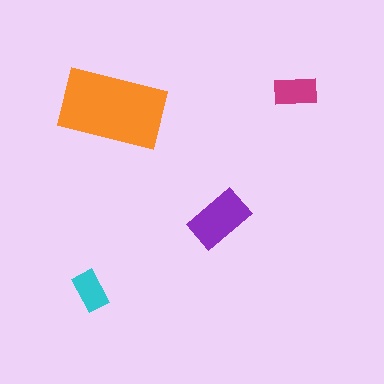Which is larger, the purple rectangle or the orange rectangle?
The orange one.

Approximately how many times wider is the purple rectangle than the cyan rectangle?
About 1.5 times wider.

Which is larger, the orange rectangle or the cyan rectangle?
The orange one.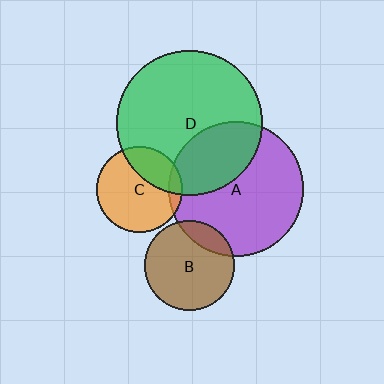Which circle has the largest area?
Circle D (green).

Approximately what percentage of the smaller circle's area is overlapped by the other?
Approximately 10%.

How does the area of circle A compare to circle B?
Approximately 2.3 times.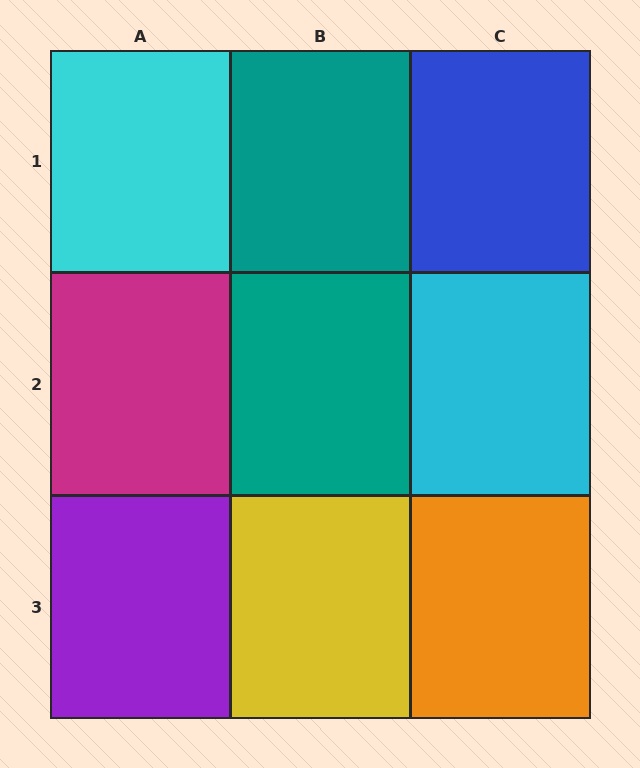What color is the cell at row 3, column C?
Orange.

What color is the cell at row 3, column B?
Yellow.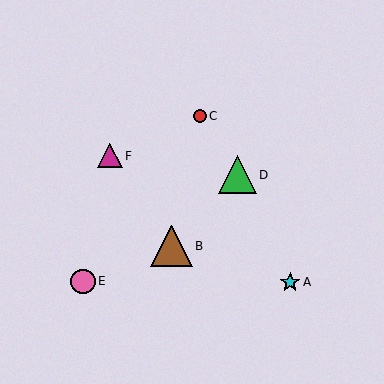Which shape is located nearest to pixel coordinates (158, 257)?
The brown triangle (labeled B) at (172, 246) is nearest to that location.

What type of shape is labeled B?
Shape B is a brown triangle.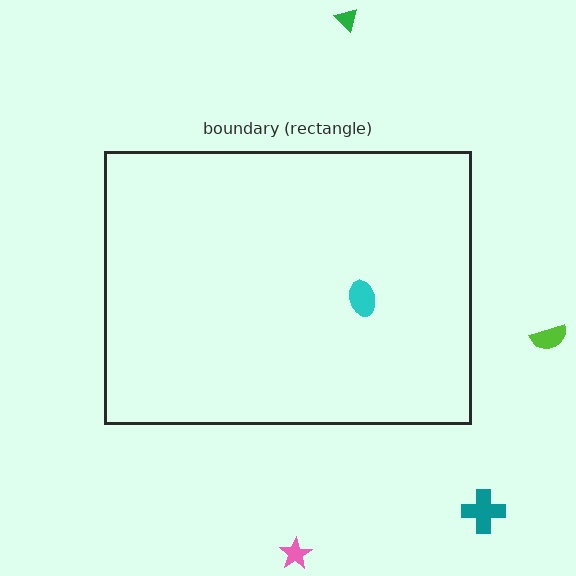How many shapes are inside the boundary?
1 inside, 4 outside.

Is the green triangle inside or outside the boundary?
Outside.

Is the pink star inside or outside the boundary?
Outside.